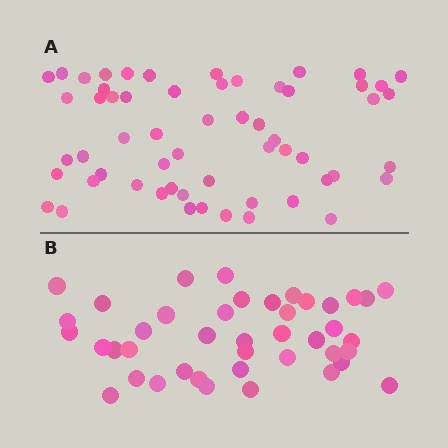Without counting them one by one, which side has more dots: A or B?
Region A (the top region) has more dots.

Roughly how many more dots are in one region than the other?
Region A has approximately 15 more dots than region B.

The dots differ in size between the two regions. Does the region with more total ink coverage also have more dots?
No. Region B has more total ink coverage because its dots are larger, but region A actually contains more individual dots. Total area can be misleading — the number of items is what matters here.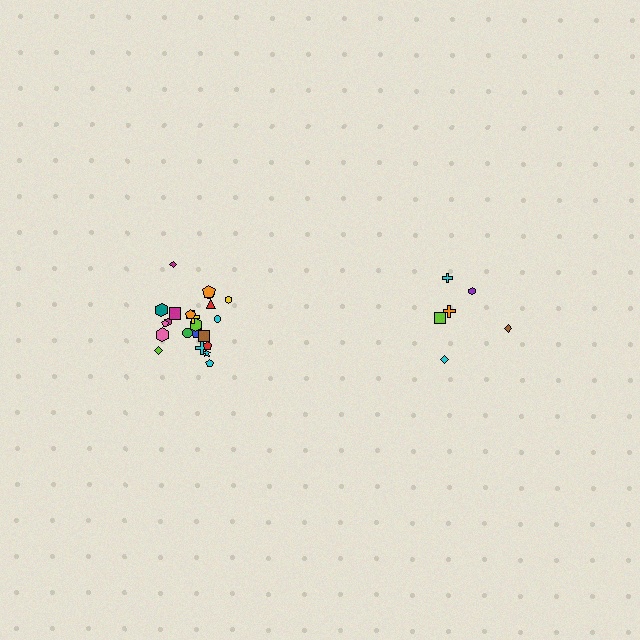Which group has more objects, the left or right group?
The left group.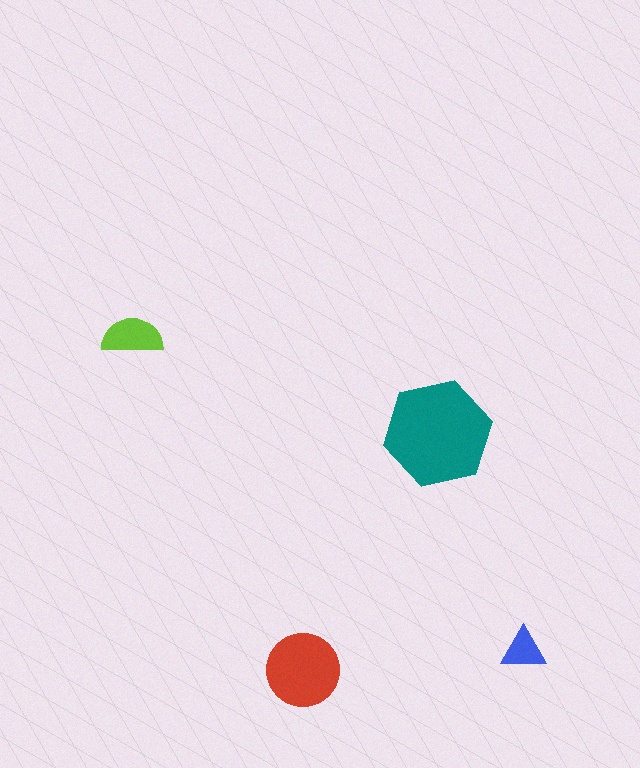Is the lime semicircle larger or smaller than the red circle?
Smaller.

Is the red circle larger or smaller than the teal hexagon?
Smaller.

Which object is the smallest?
The blue triangle.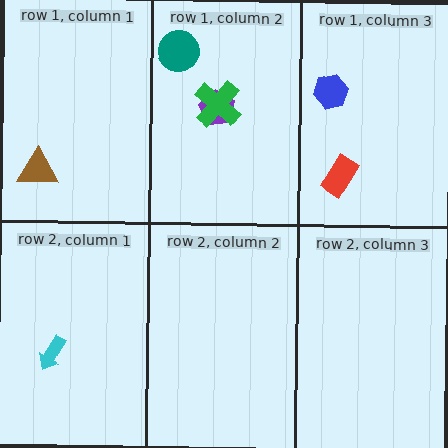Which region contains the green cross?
The row 1, column 2 region.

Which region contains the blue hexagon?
The row 1, column 3 region.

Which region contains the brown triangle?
The row 1, column 1 region.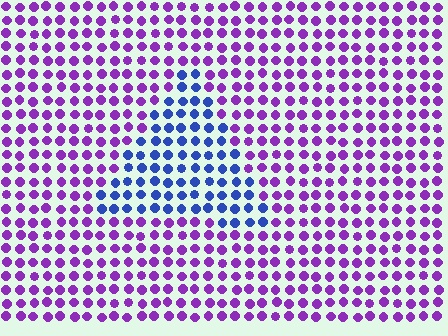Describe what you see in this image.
The image is filled with small purple elements in a uniform arrangement. A triangle-shaped region is visible where the elements are tinted to a slightly different hue, forming a subtle color boundary.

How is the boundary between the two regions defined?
The boundary is defined purely by a slight shift in hue (about 54 degrees). Spacing, size, and orientation are identical on both sides.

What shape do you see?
I see a triangle.